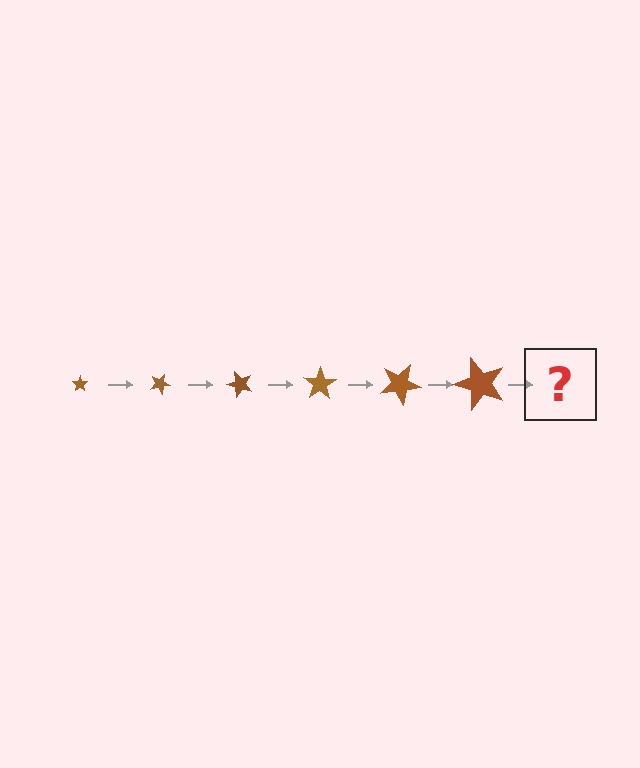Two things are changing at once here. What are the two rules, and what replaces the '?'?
The two rules are that the star grows larger each step and it rotates 25 degrees each step. The '?' should be a star, larger than the previous one and rotated 150 degrees from the start.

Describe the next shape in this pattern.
It should be a star, larger than the previous one and rotated 150 degrees from the start.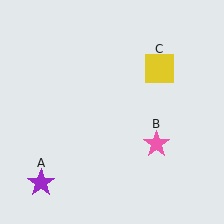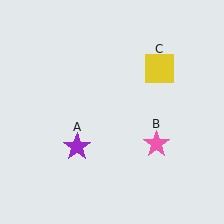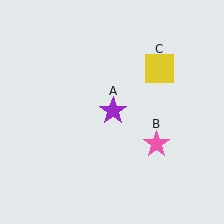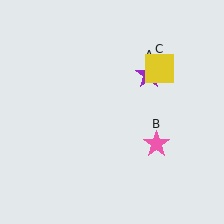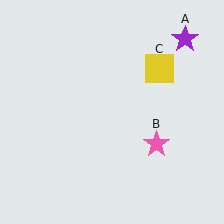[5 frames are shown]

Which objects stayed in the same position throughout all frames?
Pink star (object B) and yellow square (object C) remained stationary.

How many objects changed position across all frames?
1 object changed position: purple star (object A).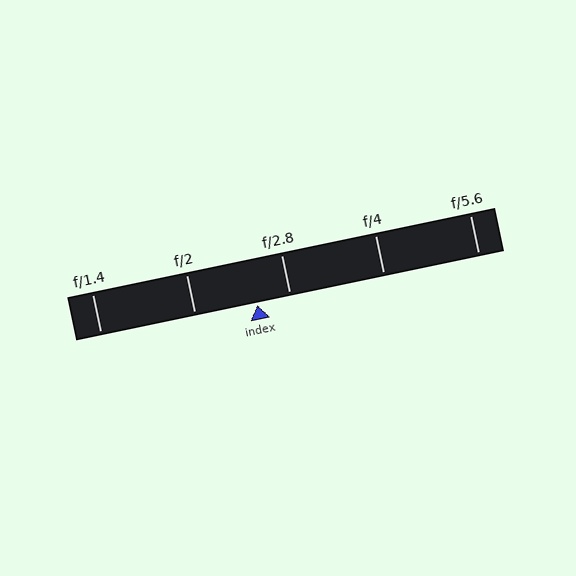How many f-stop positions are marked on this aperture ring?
There are 5 f-stop positions marked.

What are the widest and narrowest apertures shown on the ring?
The widest aperture shown is f/1.4 and the narrowest is f/5.6.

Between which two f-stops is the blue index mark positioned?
The index mark is between f/2 and f/2.8.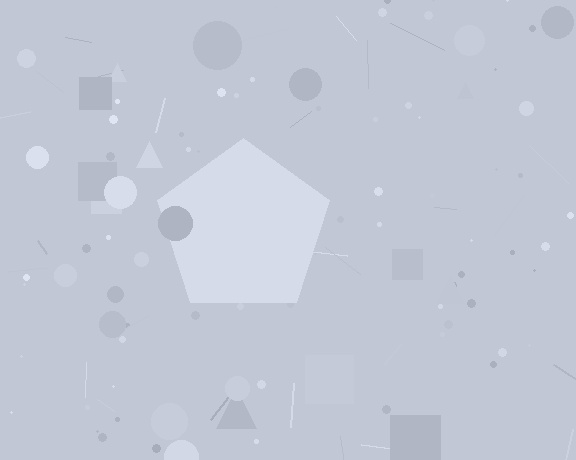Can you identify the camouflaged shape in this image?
The camouflaged shape is a pentagon.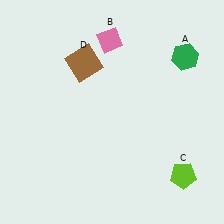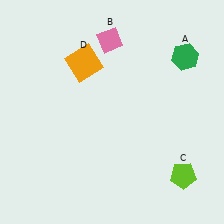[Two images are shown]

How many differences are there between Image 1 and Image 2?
There is 1 difference between the two images.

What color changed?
The square (D) changed from brown in Image 1 to orange in Image 2.